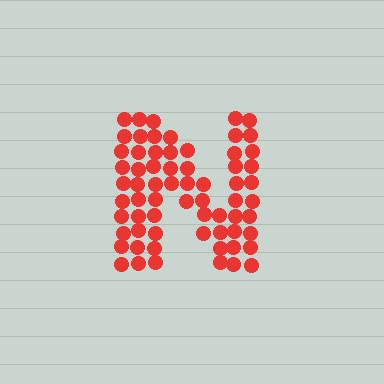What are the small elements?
The small elements are circles.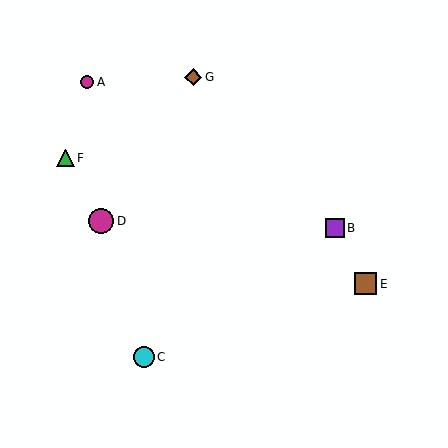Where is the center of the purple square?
The center of the purple square is at (335, 228).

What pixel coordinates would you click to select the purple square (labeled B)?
Click at (335, 228) to select the purple square B.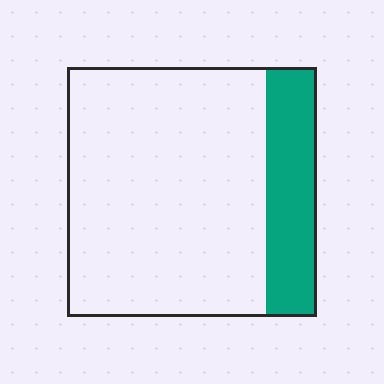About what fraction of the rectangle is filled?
About one fifth (1/5).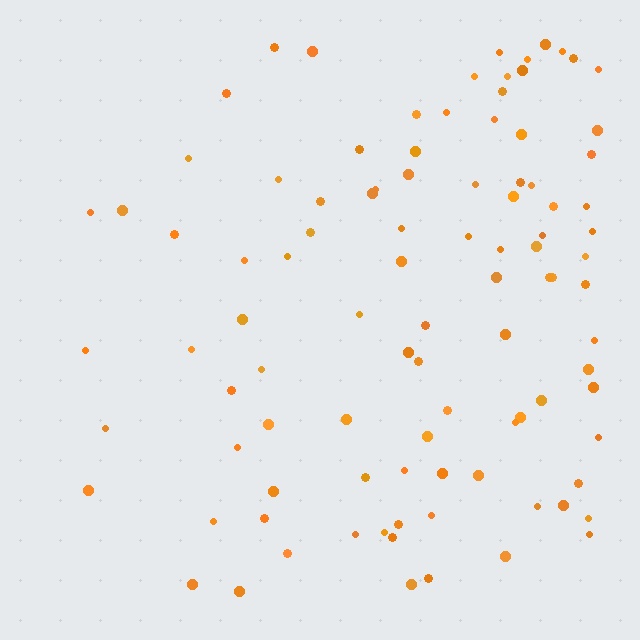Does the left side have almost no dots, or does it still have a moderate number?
Still a moderate number, just noticeably fewer than the right.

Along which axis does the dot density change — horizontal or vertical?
Horizontal.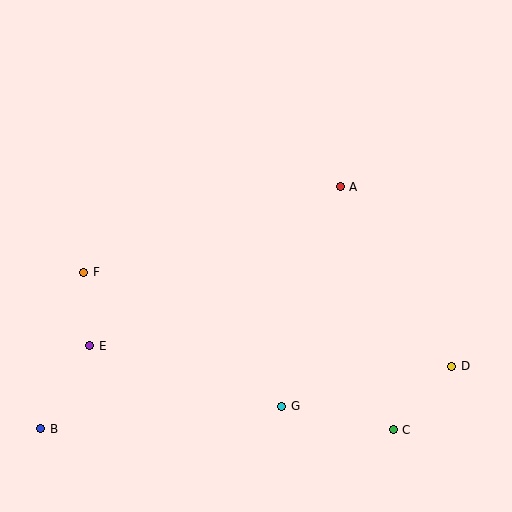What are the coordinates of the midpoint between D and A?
The midpoint between D and A is at (396, 277).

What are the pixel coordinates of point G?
Point G is at (281, 406).